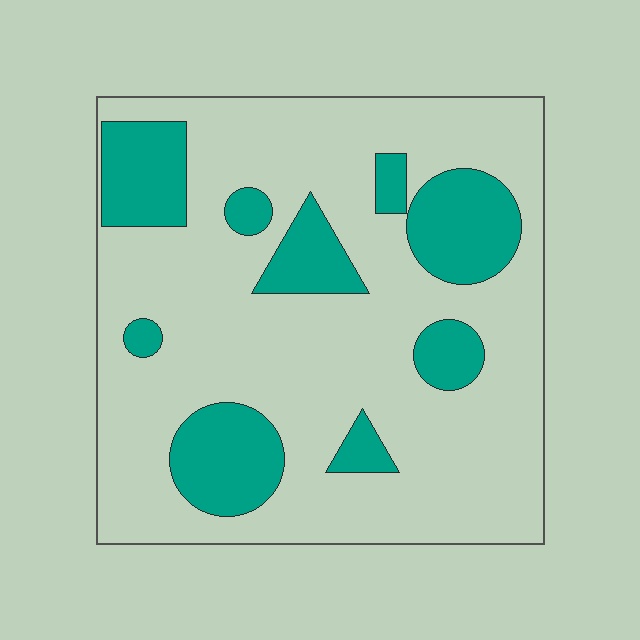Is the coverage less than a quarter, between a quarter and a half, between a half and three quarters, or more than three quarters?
Less than a quarter.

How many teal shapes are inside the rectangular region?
9.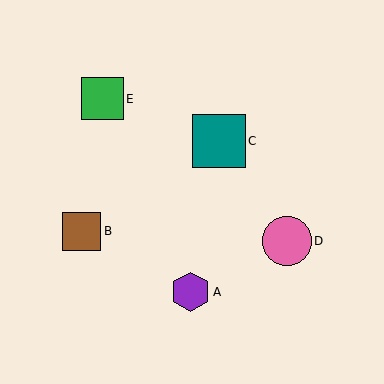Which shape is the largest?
The teal square (labeled C) is the largest.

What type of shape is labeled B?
Shape B is a brown square.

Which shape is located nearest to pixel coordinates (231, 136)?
The teal square (labeled C) at (219, 141) is nearest to that location.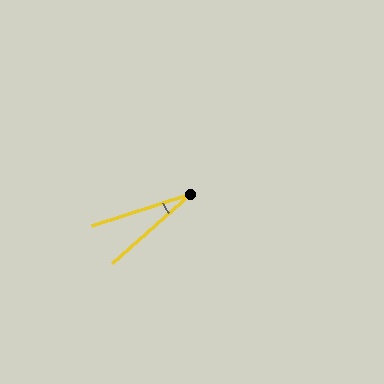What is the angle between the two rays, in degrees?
Approximately 24 degrees.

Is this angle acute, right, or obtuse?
It is acute.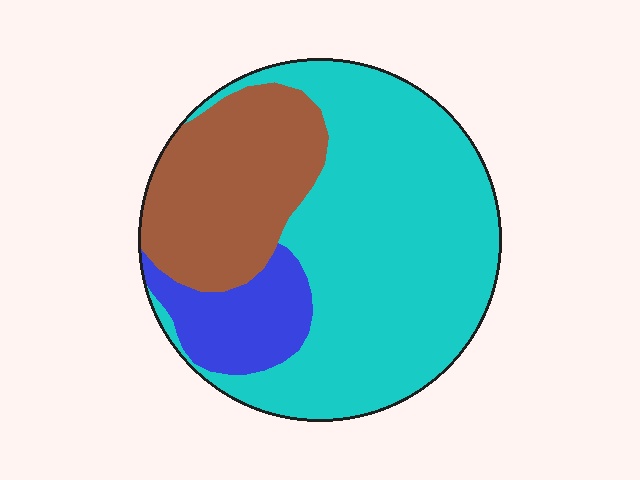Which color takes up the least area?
Blue, at roughly 15%.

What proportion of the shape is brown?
Brown covers 27% of the shape.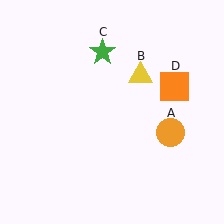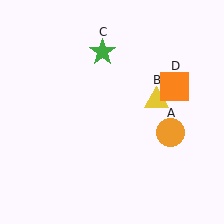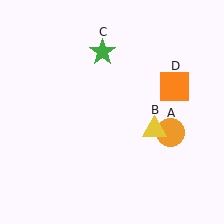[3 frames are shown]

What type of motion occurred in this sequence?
The yellow triangle (object B) rotated clockwise around the center of the scene.